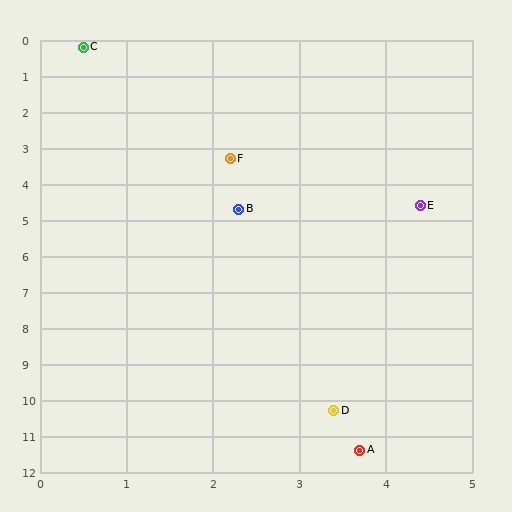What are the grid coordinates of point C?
Point C is at approximately (0.5, 0.2).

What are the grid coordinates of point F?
Point F is at approximately (2.2, 3.3).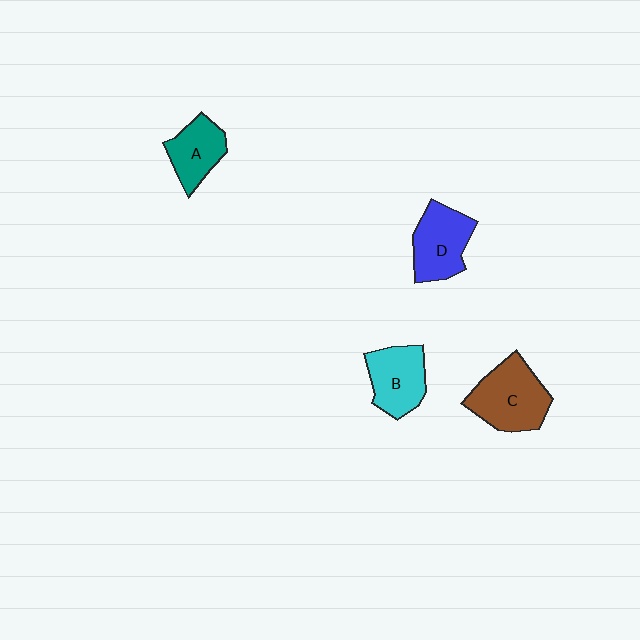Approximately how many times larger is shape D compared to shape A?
Approximately 1.3 times.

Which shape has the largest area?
Shape C (brown).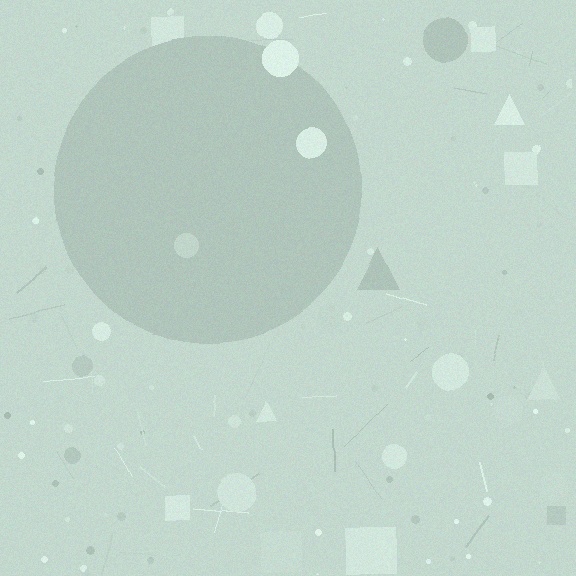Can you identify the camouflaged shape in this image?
The camouflaged shape is a circle.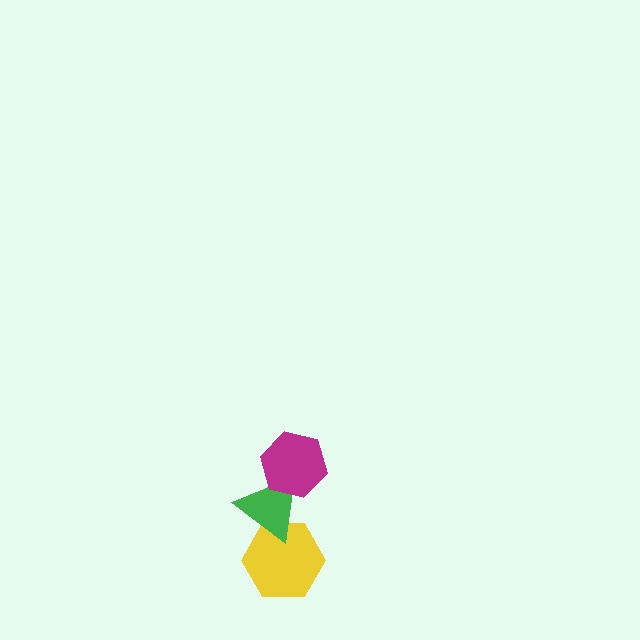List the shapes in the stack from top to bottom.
From top to bottom: the magenta hexagon, the green triangle, the yellow hexagon.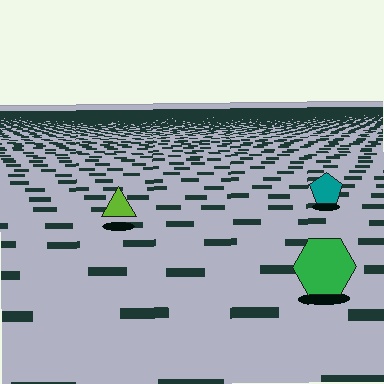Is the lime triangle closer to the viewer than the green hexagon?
No. The green hexagon is closer — you can tell from the texture gradient: the ground texture is coarser near it.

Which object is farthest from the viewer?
The teal pentagon is farthest from the viewer. It appears smaller and the ground texture around it is denser.